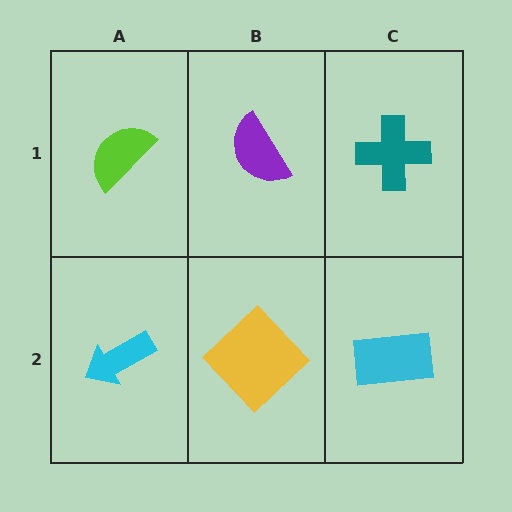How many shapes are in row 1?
3 shapes.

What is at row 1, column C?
A teal cross.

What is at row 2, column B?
A yellow diamond.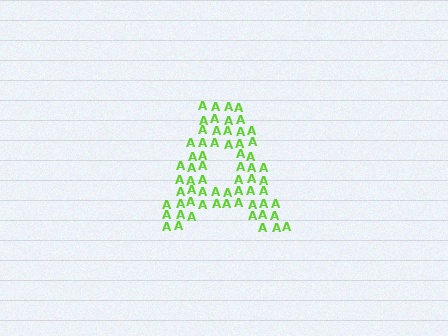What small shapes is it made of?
It is made of small letter A's.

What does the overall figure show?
The overall figure shows the letter A.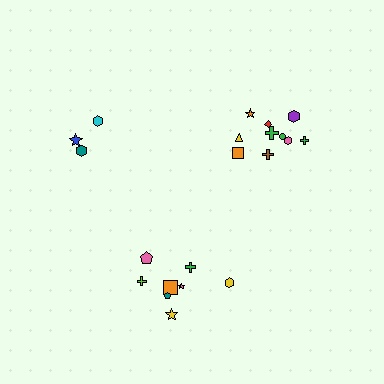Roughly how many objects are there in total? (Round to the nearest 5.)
Roughly 20 objects in total.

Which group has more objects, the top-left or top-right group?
The top-right group.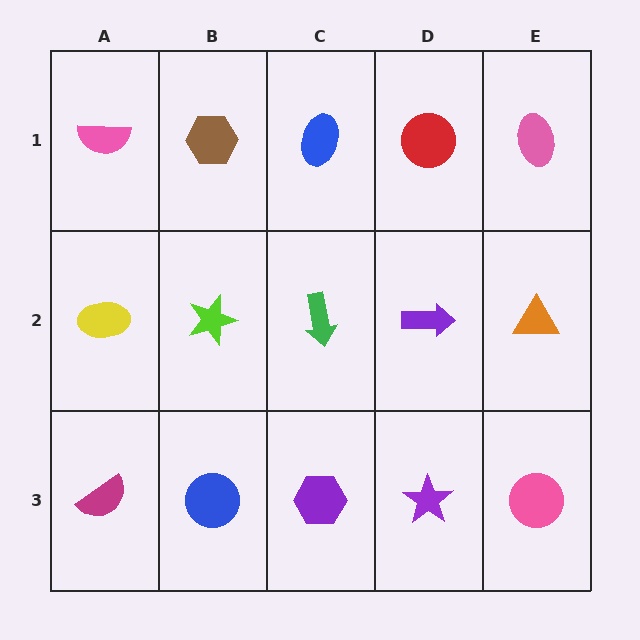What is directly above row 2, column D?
A red circle.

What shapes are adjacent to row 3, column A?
A yellow ellipse (row 2, column A), a blue circle (row 3, column B).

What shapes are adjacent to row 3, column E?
An orange triangle (row 2, column E), a purple star (row 3, column D).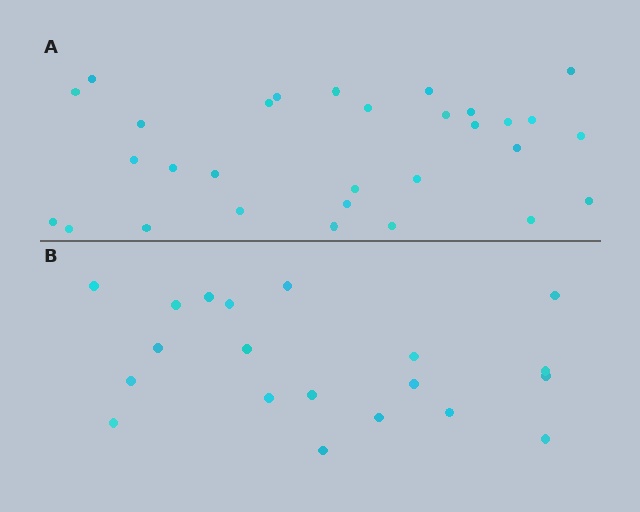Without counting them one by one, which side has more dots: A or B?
Region A (the top region) has more dots.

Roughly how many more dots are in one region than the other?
Region A has roughly 10 or so more dots than region B.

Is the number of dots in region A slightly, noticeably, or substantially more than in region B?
Region A has substantially more. The ratio is roughly 1.5 to 1.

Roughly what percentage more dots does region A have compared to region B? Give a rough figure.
About 50% more.